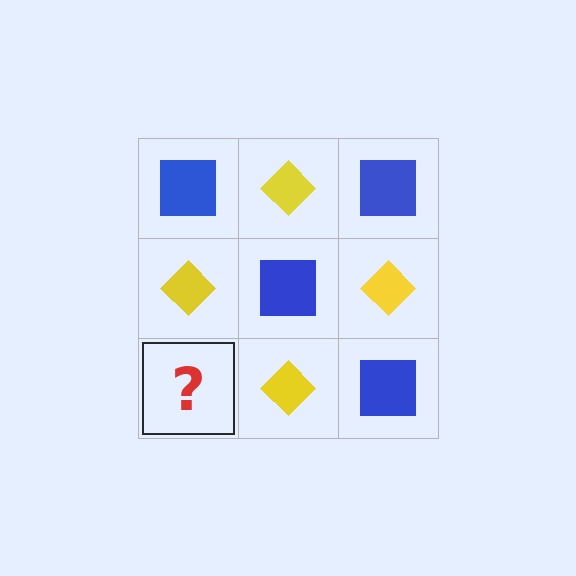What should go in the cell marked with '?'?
The missing cell should contain a blue square.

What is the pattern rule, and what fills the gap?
The rule is that it alternates blue square and yellow diamond in a checkerboard pattern. The gap should be filled with a blue square.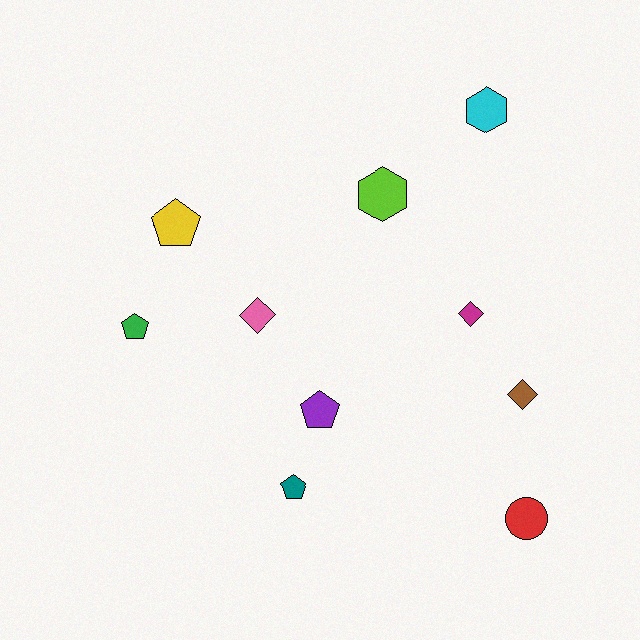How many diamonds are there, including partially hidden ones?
There are 3 diamonds.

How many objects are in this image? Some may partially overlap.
There are 10 objects.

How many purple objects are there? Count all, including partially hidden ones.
There is 1 purple object.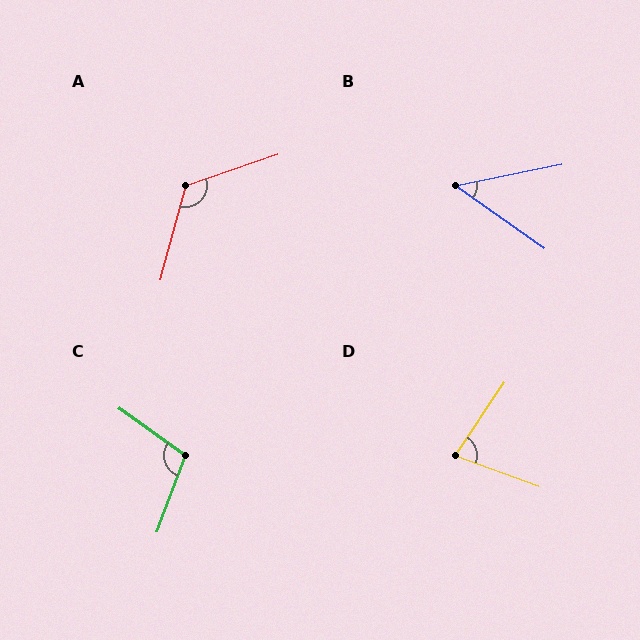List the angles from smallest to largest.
B (46°), D (76°), C (105°), A (124°).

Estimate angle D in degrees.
Approximately 76 degrees.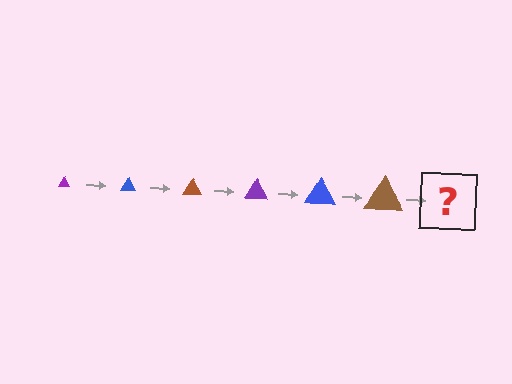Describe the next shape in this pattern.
It should be a purple triangle, larger than the previous one.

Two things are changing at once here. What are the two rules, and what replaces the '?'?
The two rules are that the triangle grows larger each step and the color cycles through purple, blue, and brown. The '?' should be a purple triangle, larger than the previous one.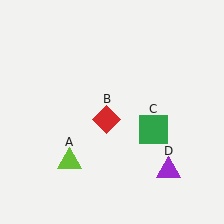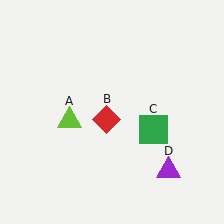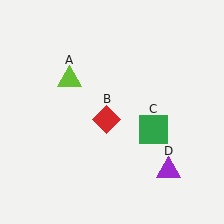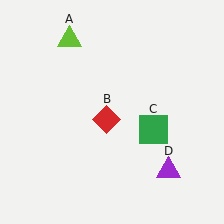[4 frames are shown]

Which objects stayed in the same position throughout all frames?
Red diamond (object B) and green square (object C) and purple triangle (object D) remained stationary.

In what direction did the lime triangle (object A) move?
The lime triangle (object A) moved up.